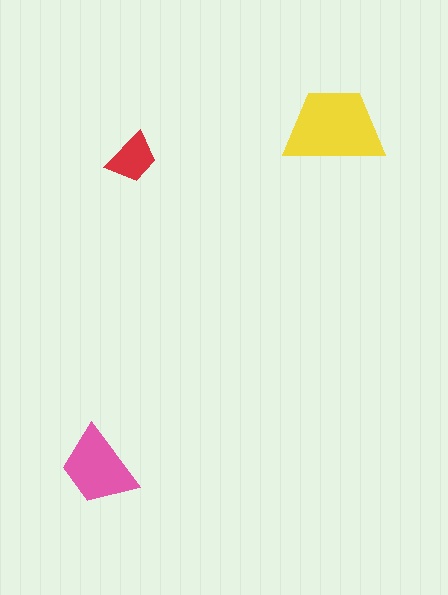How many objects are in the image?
There are 3 objects in the image.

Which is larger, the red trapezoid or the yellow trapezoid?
The yellow one.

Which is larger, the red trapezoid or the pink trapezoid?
The pink one.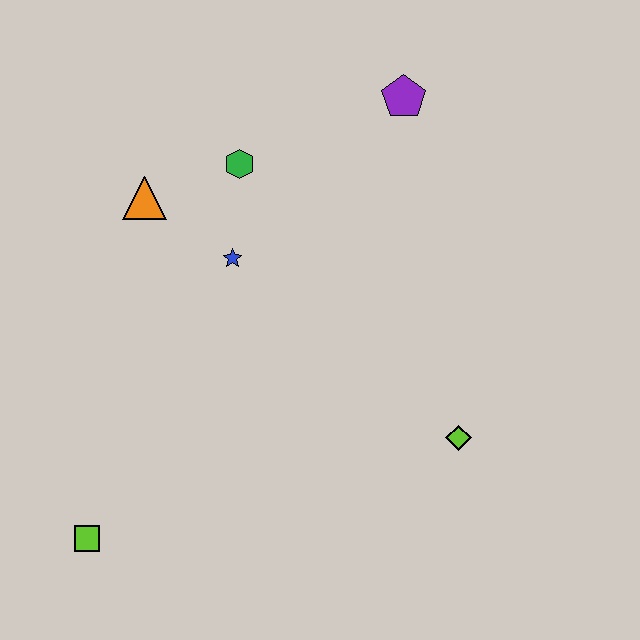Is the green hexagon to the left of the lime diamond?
Yes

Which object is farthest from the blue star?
The lime square is farthest from the blue star.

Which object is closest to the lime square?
The blue star is closest to the lime square.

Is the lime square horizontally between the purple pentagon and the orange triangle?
No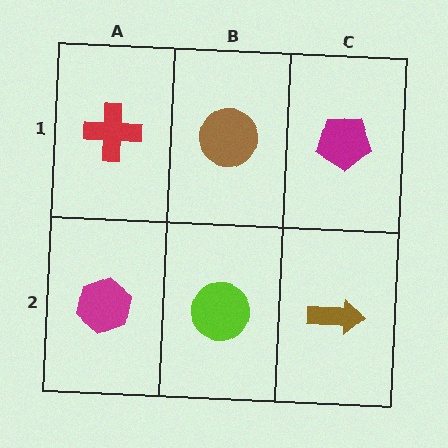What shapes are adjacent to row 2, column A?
A red cross (row 1, column A), a lime circle (row 2, column B).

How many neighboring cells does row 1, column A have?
2.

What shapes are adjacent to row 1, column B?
A lime circle (row 2, column B), a red cross (row 1, column A), a magenta pentagon (row 1, column C).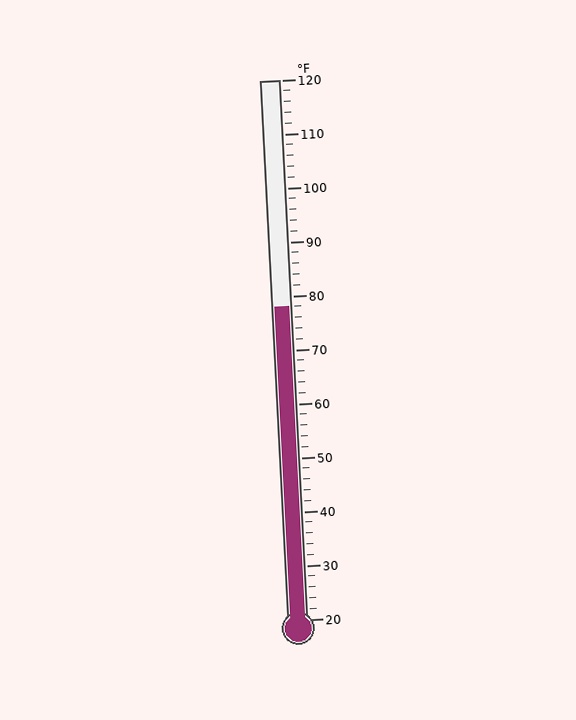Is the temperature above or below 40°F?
The temperature is above 40°F.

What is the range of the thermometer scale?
The thermometer scale ranges from 20°F to 120°F.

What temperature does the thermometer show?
The thermometer shows approximately 78°F.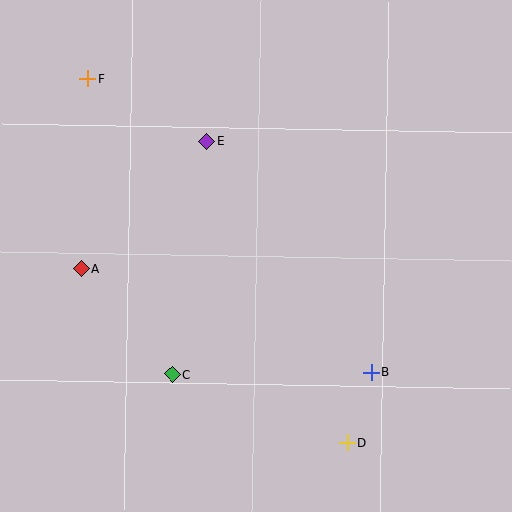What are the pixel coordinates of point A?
Point A is at (81, 269).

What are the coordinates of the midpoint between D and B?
The midpoint between D and B is at (359, 407).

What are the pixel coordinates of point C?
Point C is at (172, 374).